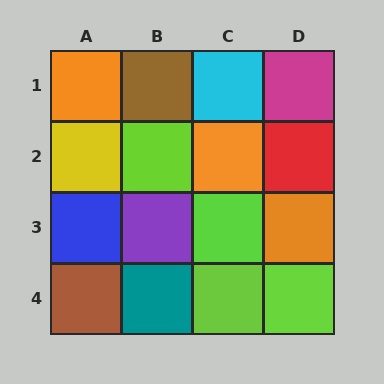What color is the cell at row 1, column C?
Cyan.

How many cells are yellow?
1 cell is yellow.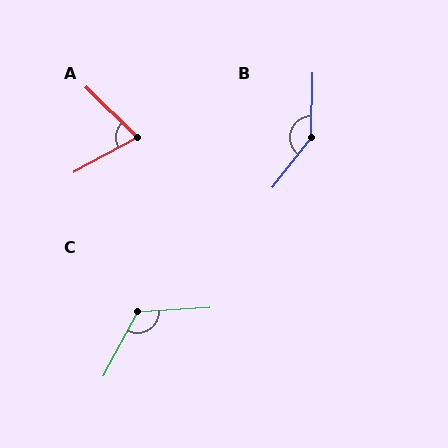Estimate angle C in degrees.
Approximately 122 degrees.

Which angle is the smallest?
A, at approximately 73 degrees.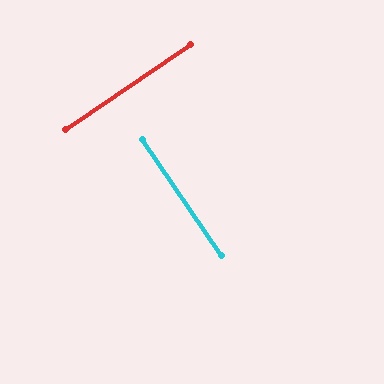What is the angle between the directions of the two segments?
Approximately 90 degrees.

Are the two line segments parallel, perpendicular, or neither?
Perpendicular — they meet at approximately 90°.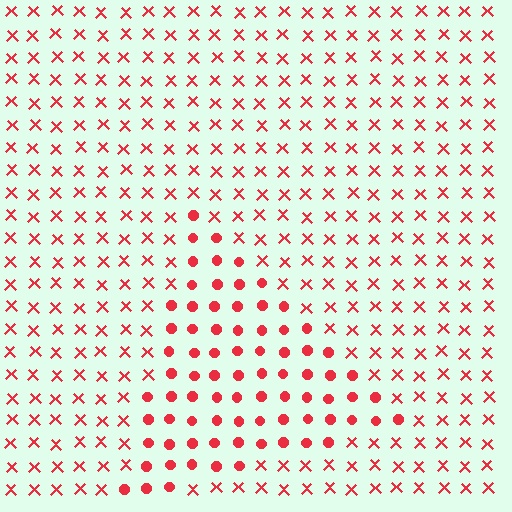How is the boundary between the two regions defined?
The boundary is defined by a change in element shape: circles inside vs. X marks outside. All elements share the same color and spacing.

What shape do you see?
I see a triangle.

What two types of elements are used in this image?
The image uses circles inside the triangle region and X marks outside it.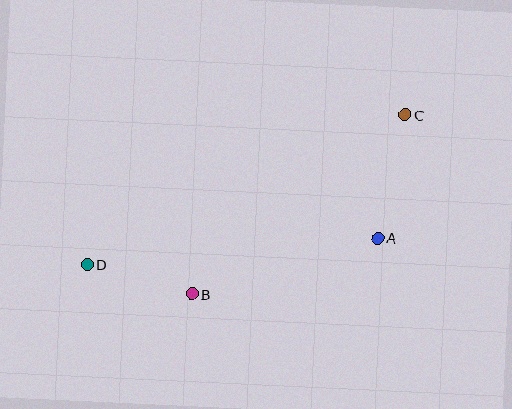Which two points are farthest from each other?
Points C and D are farthest from each other.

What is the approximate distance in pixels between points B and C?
The distance between B and C is approximately 279 pixels.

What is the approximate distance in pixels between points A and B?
The distance between A and B is approximately 194 pixels.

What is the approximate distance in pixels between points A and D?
The distance between A and D is approximately 292 pixels.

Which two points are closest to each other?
Points B and D are closest to each other.